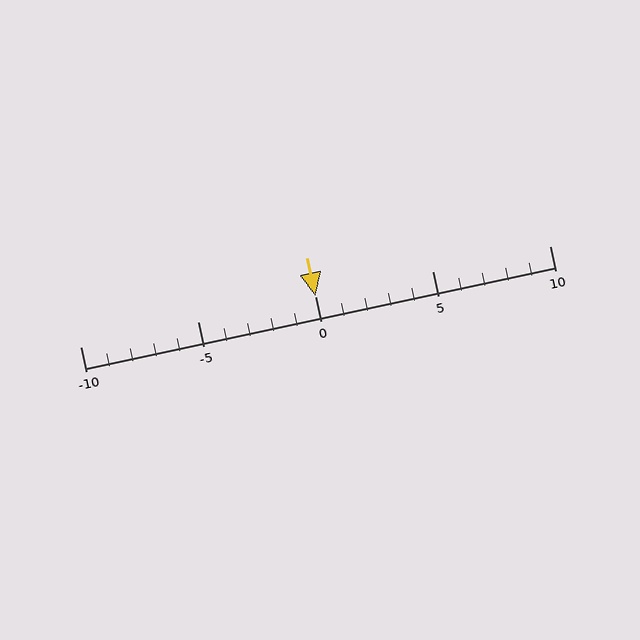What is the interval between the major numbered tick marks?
The major tick marks are spaced 5 units apart.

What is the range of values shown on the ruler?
The ruler shows values from -10 to 10.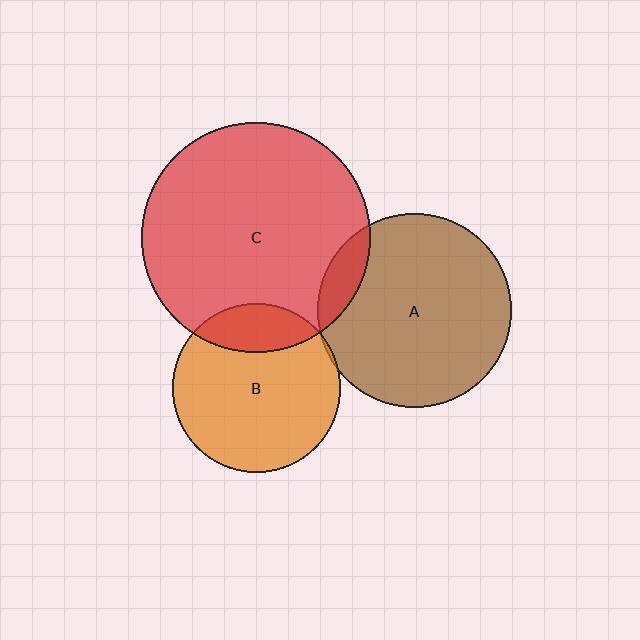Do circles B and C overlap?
Yes.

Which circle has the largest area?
Circle C (red).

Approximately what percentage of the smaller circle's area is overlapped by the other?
Approximately 20%.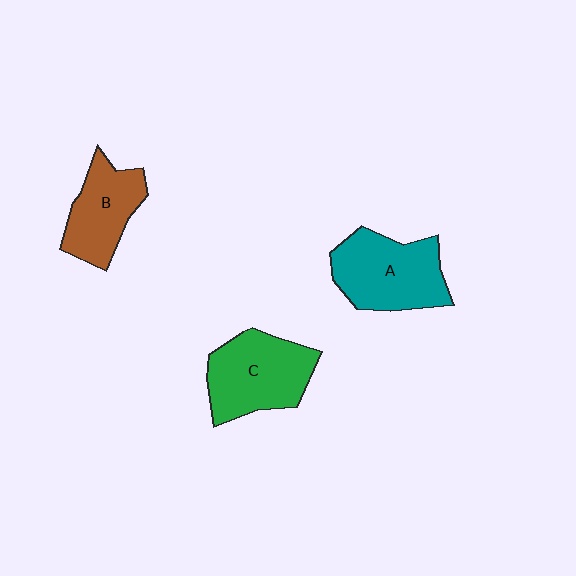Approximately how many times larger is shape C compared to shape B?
Approximately 1.3 times.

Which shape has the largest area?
Shape A (teal).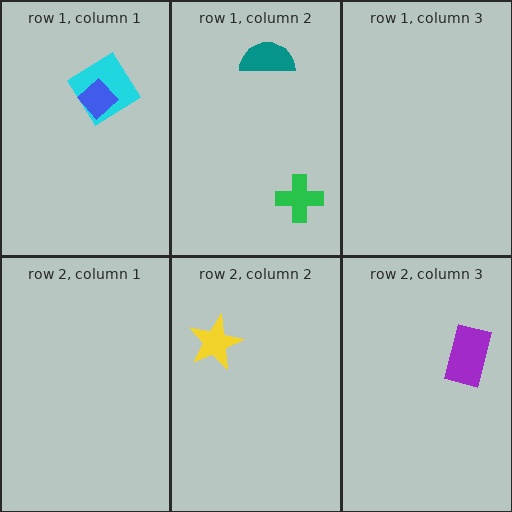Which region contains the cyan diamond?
The row 1, column 1 region.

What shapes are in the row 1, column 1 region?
The cyan diamond, the blue diamond.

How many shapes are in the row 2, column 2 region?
1.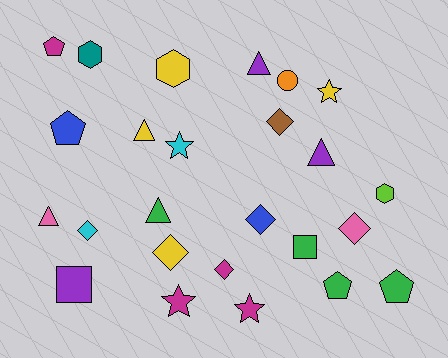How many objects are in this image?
There are 25 objects.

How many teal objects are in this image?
There is 1 teal object.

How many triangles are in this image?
There are 5 triangles.